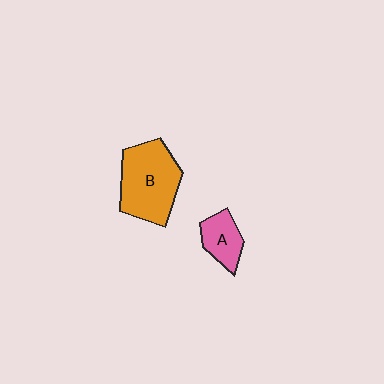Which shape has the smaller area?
Shape A (pink).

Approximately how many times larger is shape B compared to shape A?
Approximately 2.3 times.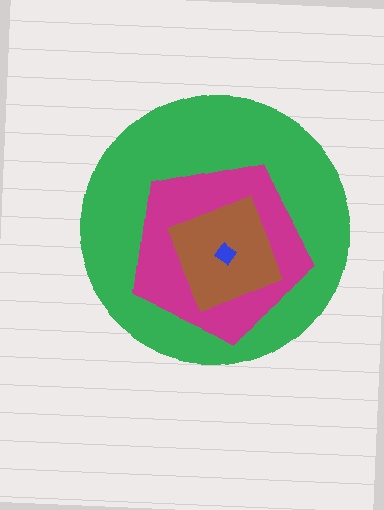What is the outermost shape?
The green circle.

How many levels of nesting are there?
4.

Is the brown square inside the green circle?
Yes.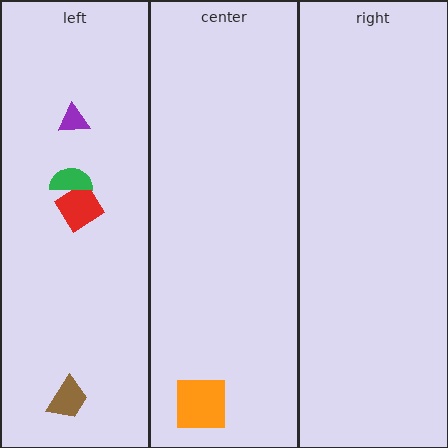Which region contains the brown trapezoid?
The left region.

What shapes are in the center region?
The orange square.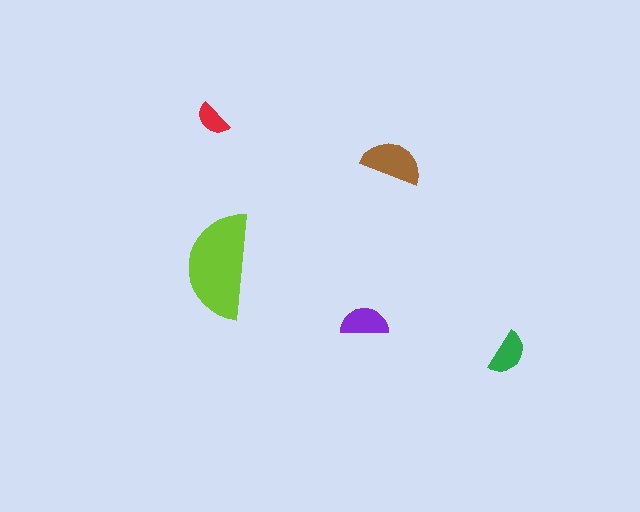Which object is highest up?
The red semicircle is topmost.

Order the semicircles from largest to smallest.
the lime one, the brown one, the purple one, the green one, the red one.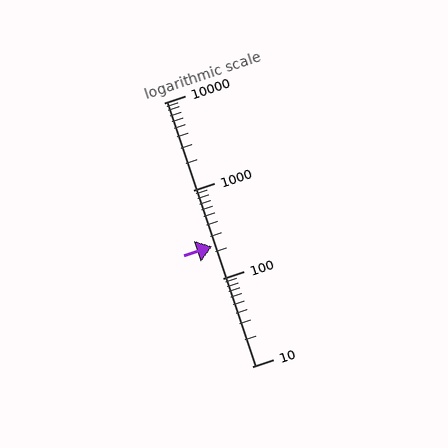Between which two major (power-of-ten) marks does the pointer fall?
The pointer is between 100 and 1000.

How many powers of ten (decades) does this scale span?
The scale spans 3 decades, from 10 to 10000.